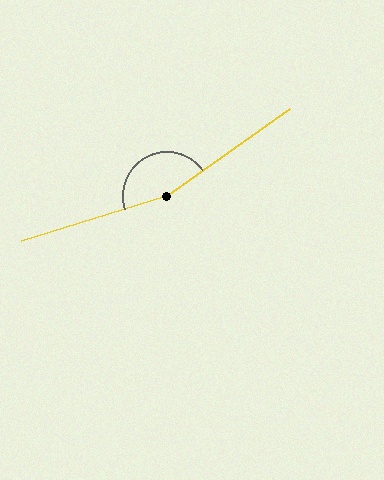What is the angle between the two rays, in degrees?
Approximately 162 degrees.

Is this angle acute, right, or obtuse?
It is obtuse.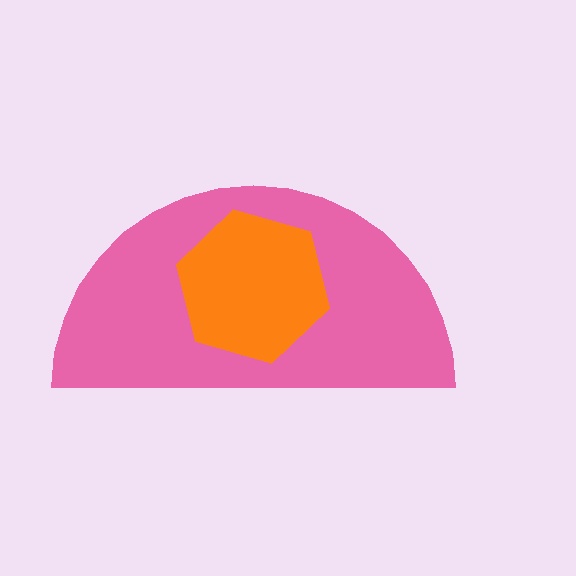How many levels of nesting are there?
2.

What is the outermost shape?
The pink semicircle.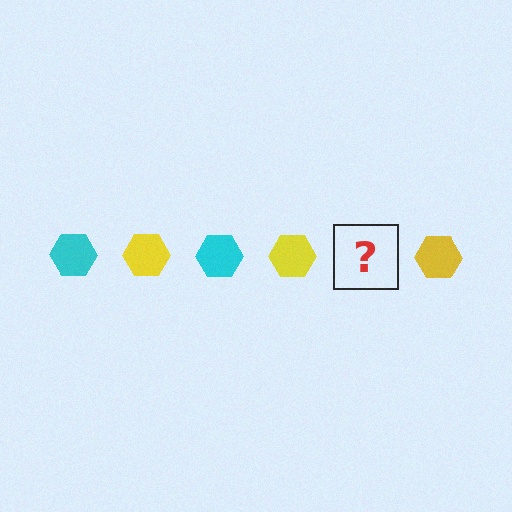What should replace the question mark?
The question mark should be replaced with a cyan hexagon.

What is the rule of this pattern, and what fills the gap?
The rule is that the pattern cycles through cyan, yellow hexagons. The gap should be filled with a cyan hexagon.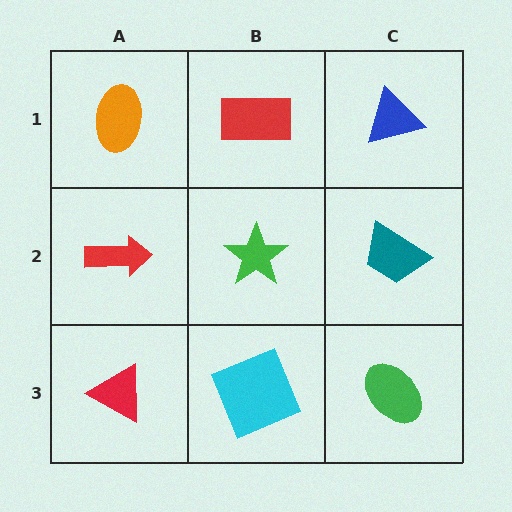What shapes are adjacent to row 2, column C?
A blue triangle (row 1, column C), a green ellipse (row 3, column C), a green star (row 2, column B).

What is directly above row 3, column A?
A red arrow.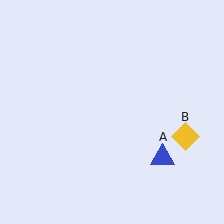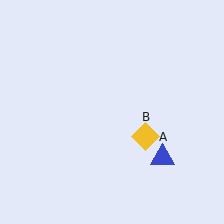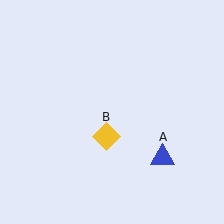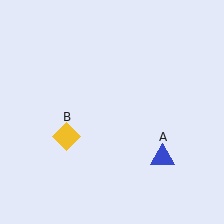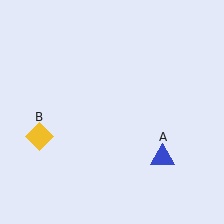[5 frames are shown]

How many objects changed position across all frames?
1 object changed position: yellow diamond (object B).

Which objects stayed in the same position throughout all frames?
Blue triangle (object A) remained stationary.